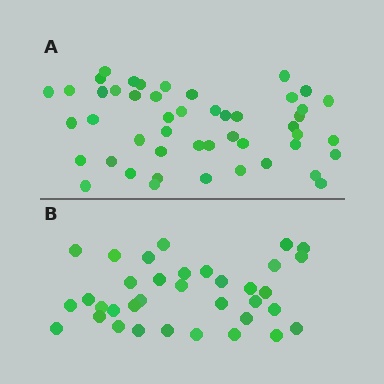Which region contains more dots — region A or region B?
Region A (the top region) has more dots.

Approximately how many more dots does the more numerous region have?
Region A has approximately 15 more dots than region B.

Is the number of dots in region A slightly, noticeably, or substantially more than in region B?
Region A has noticeably more, but not dramatically so. The ratio is roughly 1.4 to 1.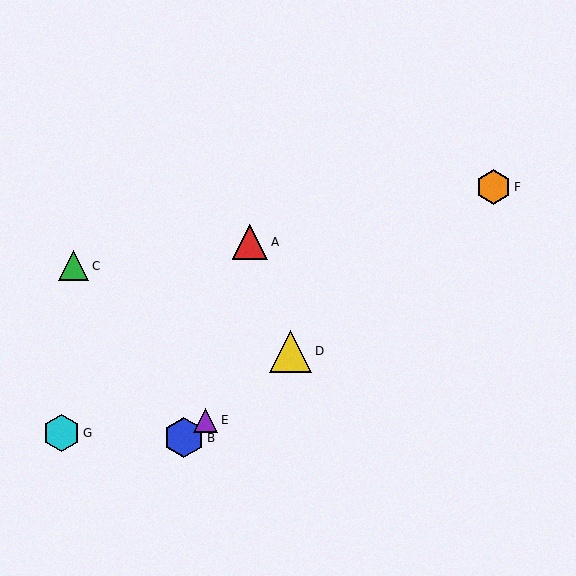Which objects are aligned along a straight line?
Objects B, D, E, F are aligned along a straight line.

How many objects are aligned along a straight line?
4 objects (B, D, E, F) are aligned along a straight line.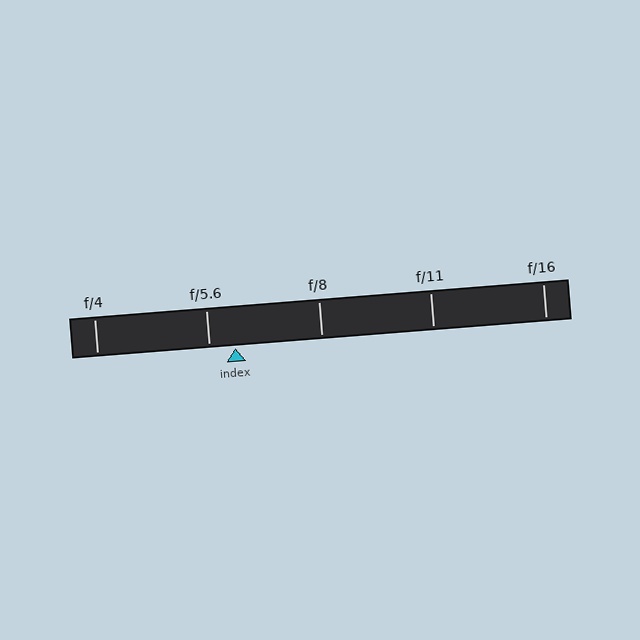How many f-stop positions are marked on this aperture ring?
There are 5 f-stop positions marked.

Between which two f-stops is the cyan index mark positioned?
The index mark is between f/5.6 and f/8.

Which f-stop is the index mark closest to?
The index mark is closest to f/5.6.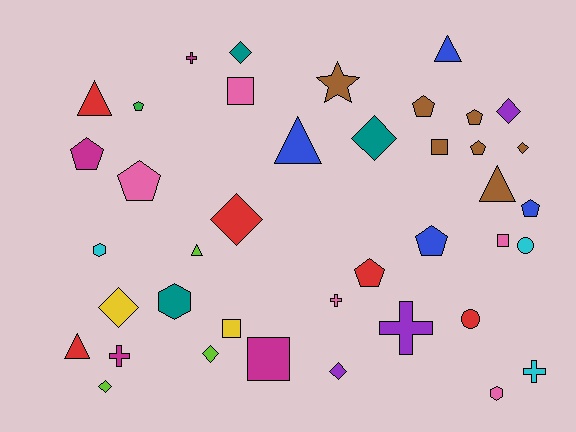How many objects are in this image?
There are 40 objects.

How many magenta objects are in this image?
There are 4 magenta objects.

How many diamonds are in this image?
There are 9 diamonds.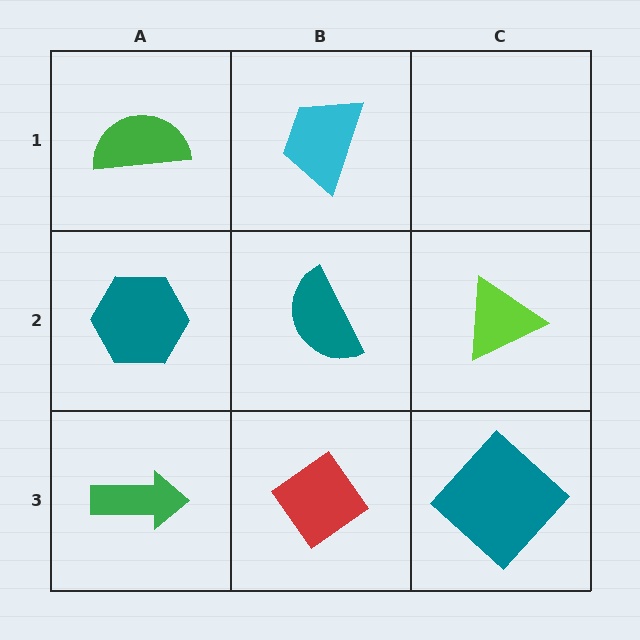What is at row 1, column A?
A green semicircle.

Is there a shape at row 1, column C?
No, that cell is empty.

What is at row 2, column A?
A teal hexagon.